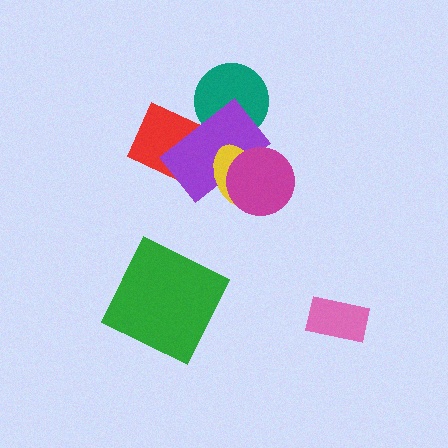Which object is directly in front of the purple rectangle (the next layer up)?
The yellow ellipse is directly in front of the purple rectangle.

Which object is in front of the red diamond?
The purple rectangle is in front of the red diamond.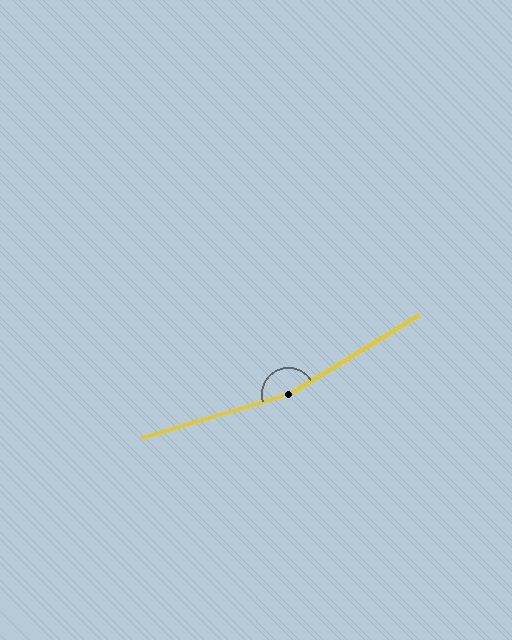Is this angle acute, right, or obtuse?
It is obtuse.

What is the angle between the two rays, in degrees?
Approximately 165 degrees.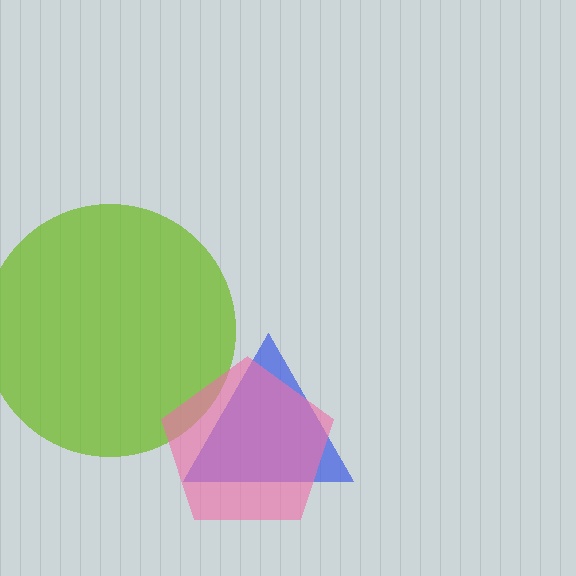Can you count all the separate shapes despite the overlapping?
Yes, there are 3 separate shapes.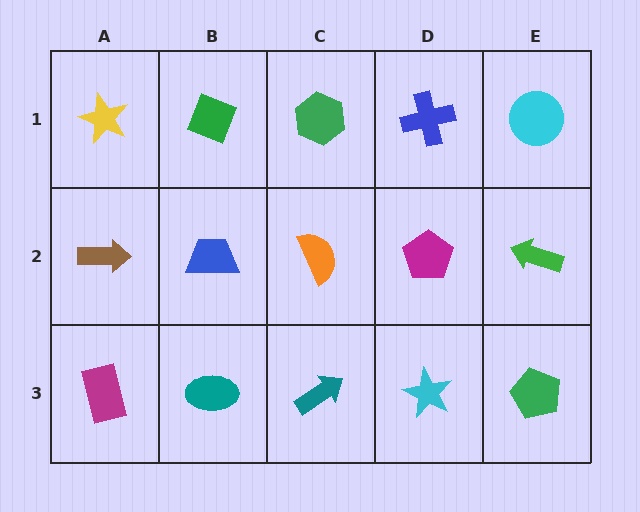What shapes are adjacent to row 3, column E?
A green arrow (row 2, column E), a cyan star (row 3, column D).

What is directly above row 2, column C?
A green hexagon.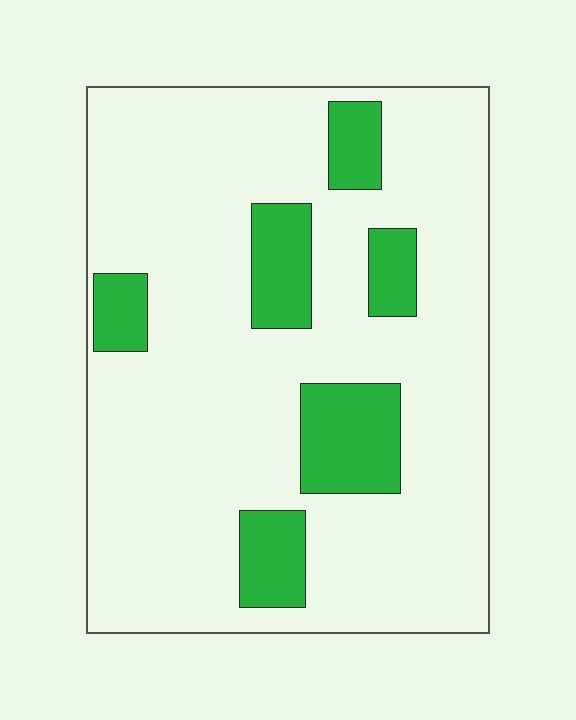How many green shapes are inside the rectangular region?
6.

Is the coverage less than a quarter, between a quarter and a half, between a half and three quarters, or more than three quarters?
Less than a quarter.